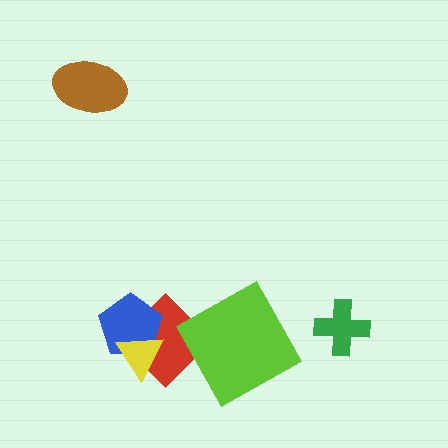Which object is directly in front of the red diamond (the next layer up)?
The blue pentagon is directly in front of the red diamond.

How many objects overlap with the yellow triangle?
2 objects overlap with the yellow triangle.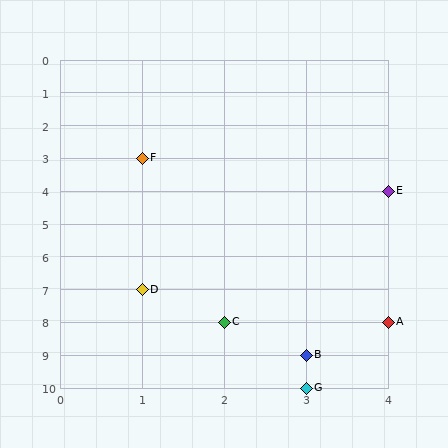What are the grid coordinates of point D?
Point D is at grid coordinates (1, 7).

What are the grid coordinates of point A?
Point A is at grid coordinates (4, 8).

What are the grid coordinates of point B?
Point B is at grid coordinates (3, 9).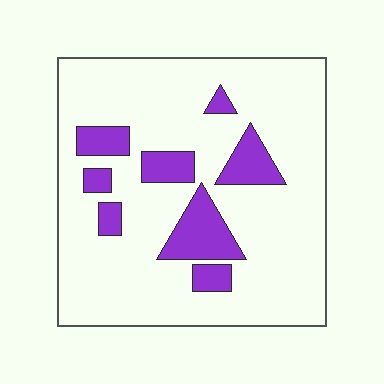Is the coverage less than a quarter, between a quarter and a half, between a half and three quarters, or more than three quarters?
Less than a quarter.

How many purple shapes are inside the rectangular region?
8.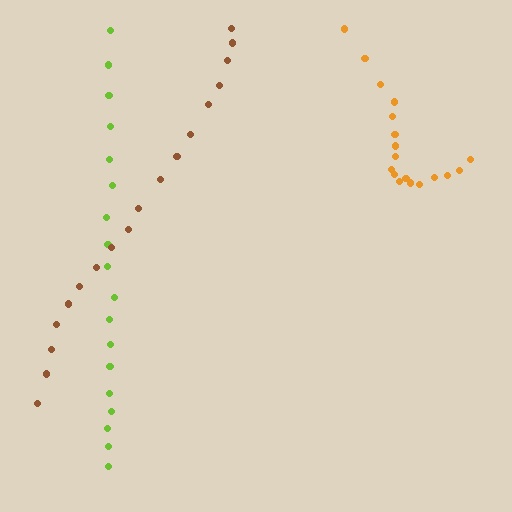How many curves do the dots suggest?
There are 3 distinct paths.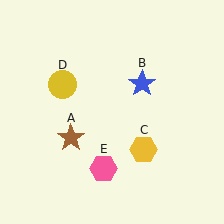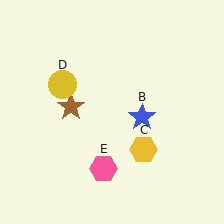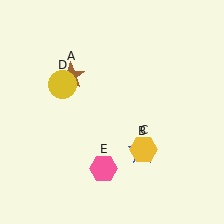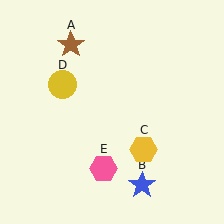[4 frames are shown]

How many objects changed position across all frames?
2 objects changed position: brown star (object A), blue star (object B).